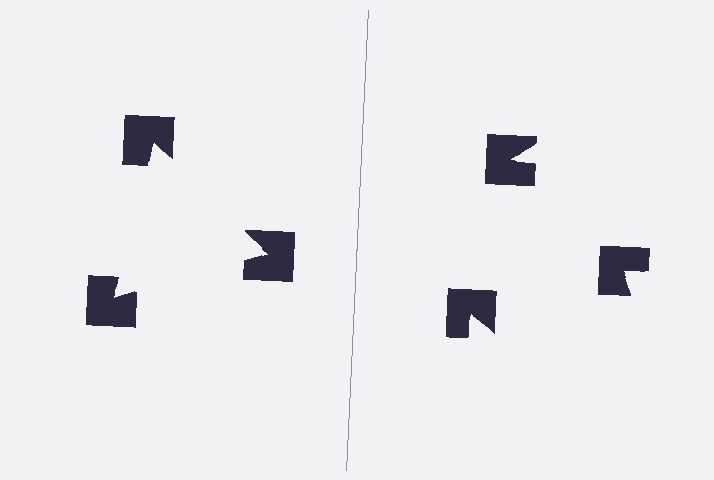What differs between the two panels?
The notched squares are positioned identically on both sides; only the wedge orientations differ. On the left they align to a triangle; on the right they are misaligned.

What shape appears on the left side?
An illusory triangle.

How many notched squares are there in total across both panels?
6 — 3 on each side.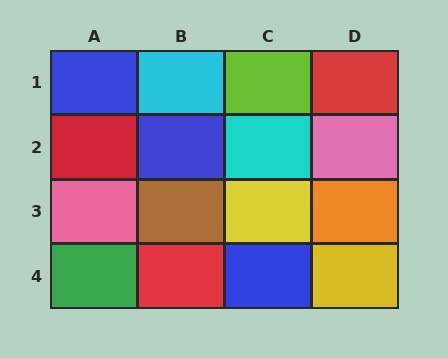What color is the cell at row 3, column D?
Orange.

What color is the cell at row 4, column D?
Yellow.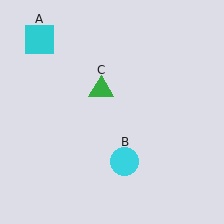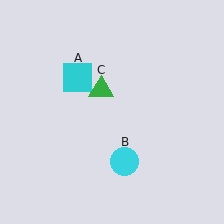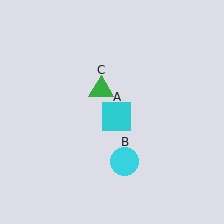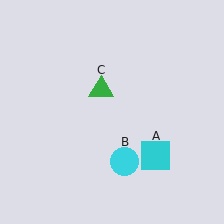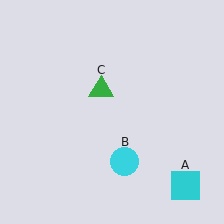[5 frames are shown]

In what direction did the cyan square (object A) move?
The cyan square (object A) moved down and to the right.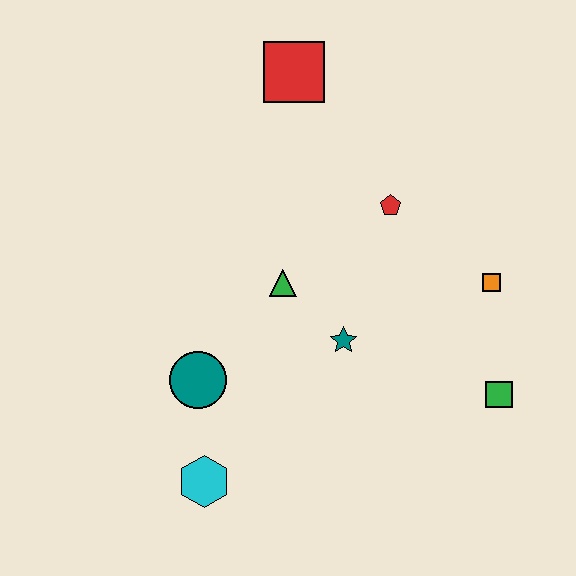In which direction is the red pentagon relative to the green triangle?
The red pentagon is to the right of the green triangle.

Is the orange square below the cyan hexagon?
No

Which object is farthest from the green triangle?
The green square is farthest from the green triangle.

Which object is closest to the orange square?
The green square is closest to the orange square.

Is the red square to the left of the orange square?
Yes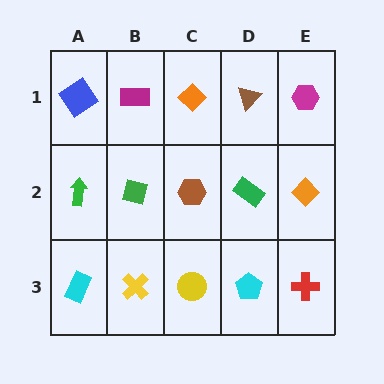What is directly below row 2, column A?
A cyan rectangle.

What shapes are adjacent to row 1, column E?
An orange diamond (row 2, column E), a brown triangle (row 1, column D).